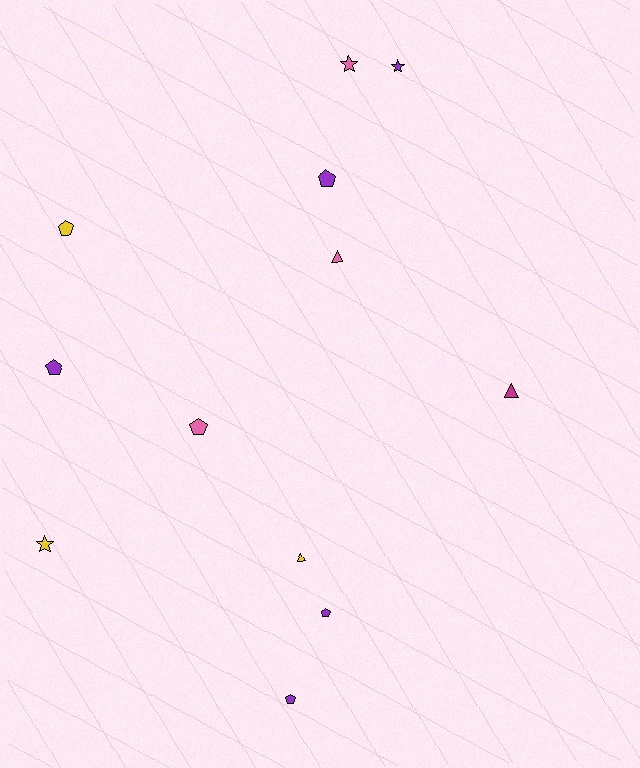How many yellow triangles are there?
There is 1 yellow triangle.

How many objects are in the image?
There are 12 objects.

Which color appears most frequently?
Purple, with 5 objects.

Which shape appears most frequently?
Pentagon, with 6 objects.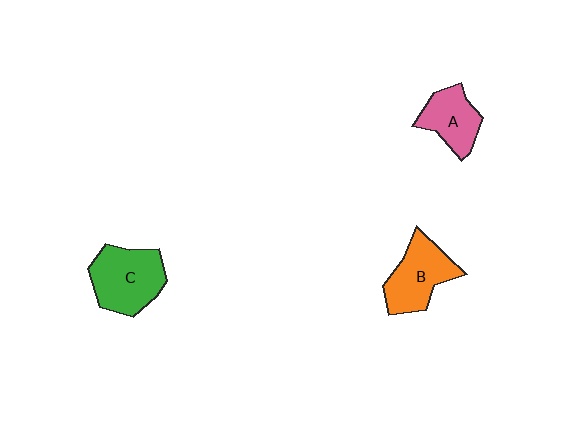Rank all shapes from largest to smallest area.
From largest to smallest: C (green), B (orange), A (pink).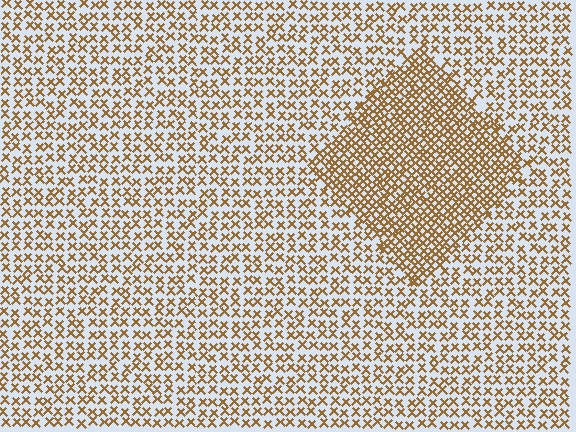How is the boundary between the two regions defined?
The boundary is defined by a change in element density (approximately 1.9x ratio). All elements are the same color, size, and shape.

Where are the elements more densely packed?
The elements are more densely packed inside the diamond boundary.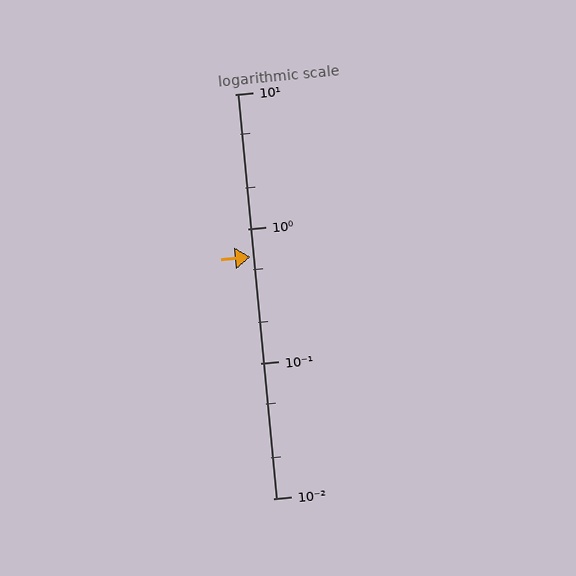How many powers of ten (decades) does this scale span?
The scale spans 3 decades, from 0.01 to 10.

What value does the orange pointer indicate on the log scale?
The pointer indicates approximately 0.62.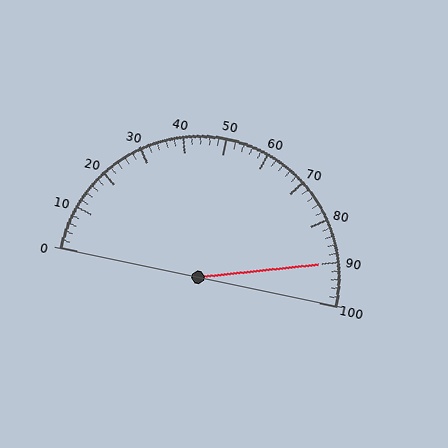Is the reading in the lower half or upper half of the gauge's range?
The reading is in the upper half of the range (0 to 100).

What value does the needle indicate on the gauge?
The needle indicates approximately 90.